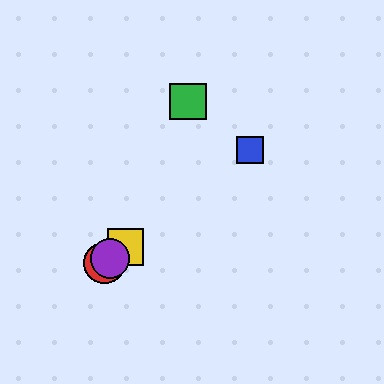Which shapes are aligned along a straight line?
The red circle, the blue square, the yellow square, the purple circle are aligned along a straight line.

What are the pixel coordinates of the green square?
The green square is at (188, 101).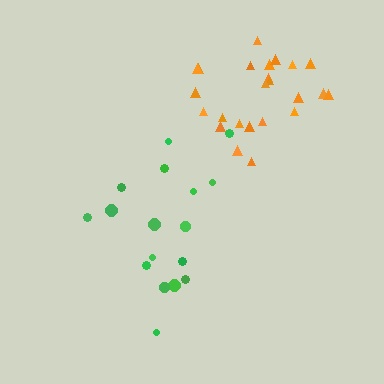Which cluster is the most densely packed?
Orange.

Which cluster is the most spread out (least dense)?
Green.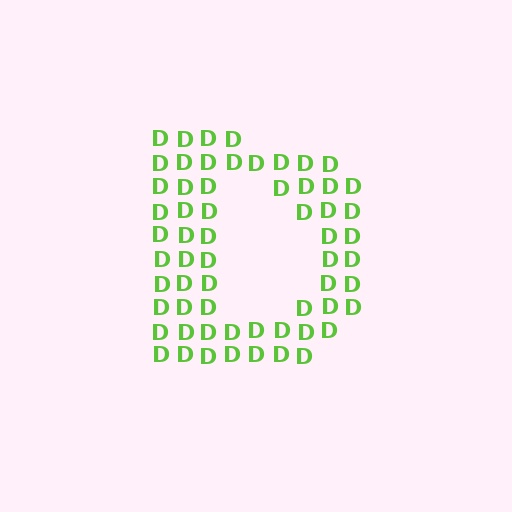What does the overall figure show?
The overall figure shows the letter D.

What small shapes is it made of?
It is made of small letter D's.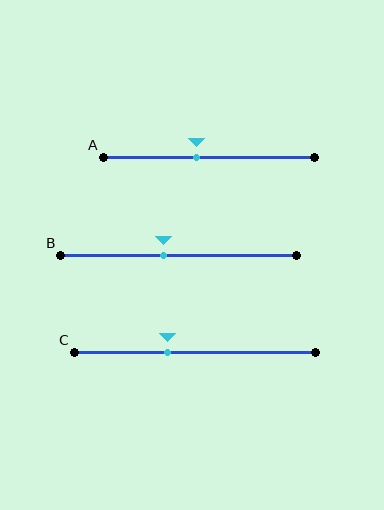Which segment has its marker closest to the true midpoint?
Segment A has its marker closest to the true midpoint.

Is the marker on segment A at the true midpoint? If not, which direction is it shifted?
No, the marker on segment A is shifted to the left by about 6% of the segment length.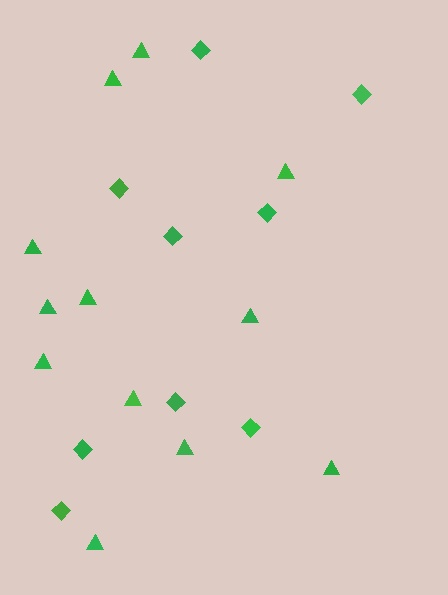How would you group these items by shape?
There are 2 groups: one group of triangles (12) and one group of diamonds (9).